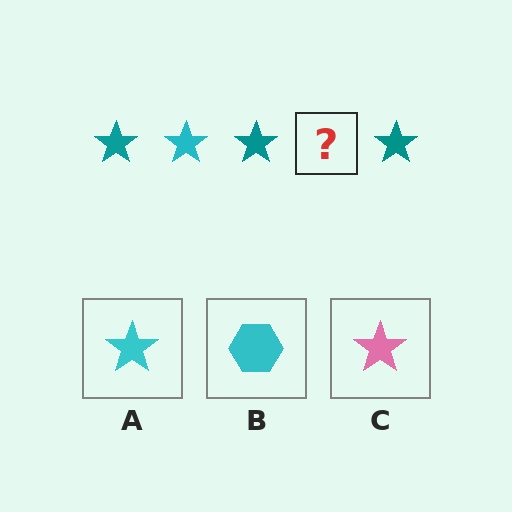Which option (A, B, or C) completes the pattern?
A.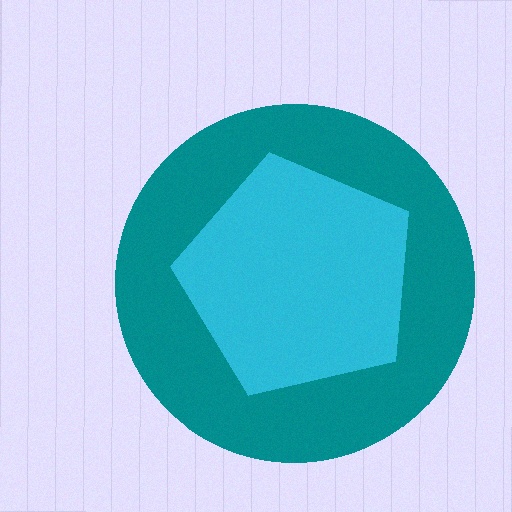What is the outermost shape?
The teal circle.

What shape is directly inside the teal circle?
The cyan pentagon.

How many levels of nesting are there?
2.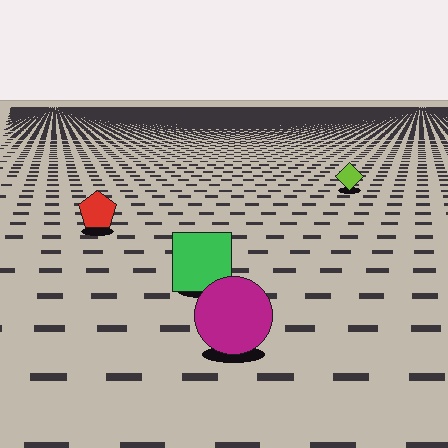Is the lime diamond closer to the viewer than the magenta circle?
No. The magenta circle is closer — you can tell from the texture gradient: the ground texture is coarser near it.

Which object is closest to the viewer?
The magenta circle is closest. The texture marks near it are larger and more spread out.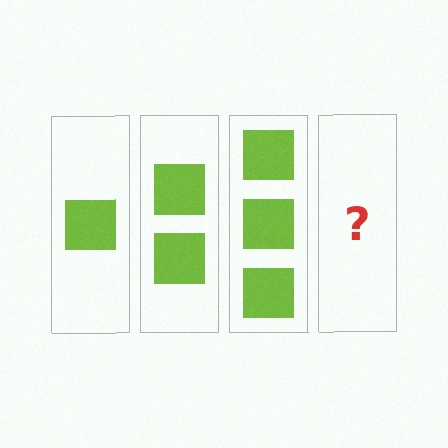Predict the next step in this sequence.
The next step is 4 squares.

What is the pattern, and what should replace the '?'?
The pattern is that each step adds one more square. The '?' should be 4 squares.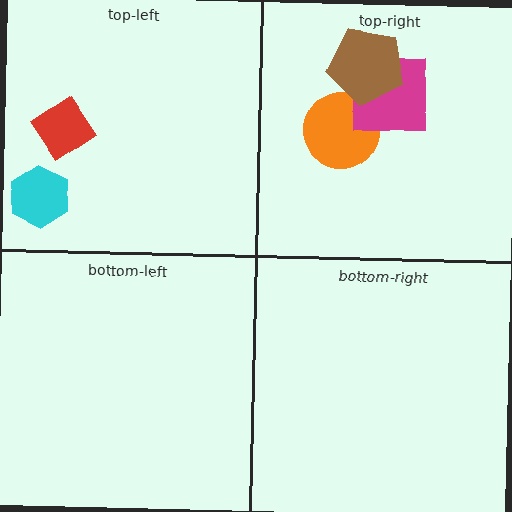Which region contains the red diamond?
The top-left region.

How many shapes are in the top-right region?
3.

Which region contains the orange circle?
The top-right region.